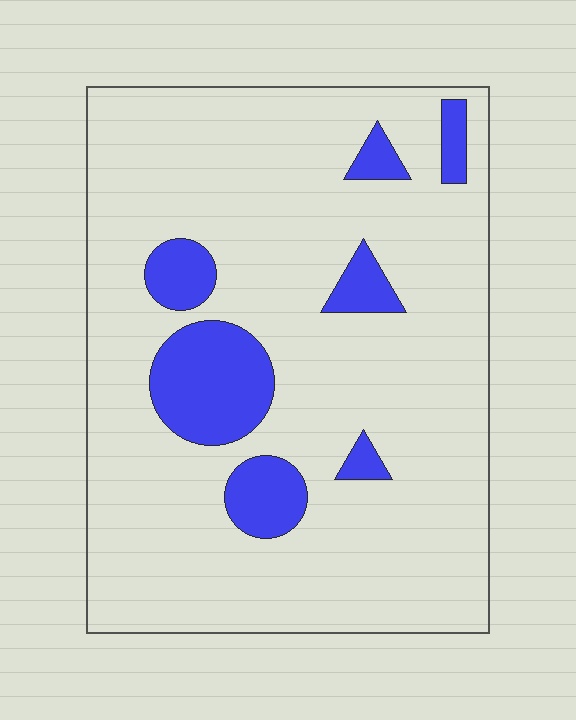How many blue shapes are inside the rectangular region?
7.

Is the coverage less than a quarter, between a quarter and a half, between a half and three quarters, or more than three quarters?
Less than a quarter.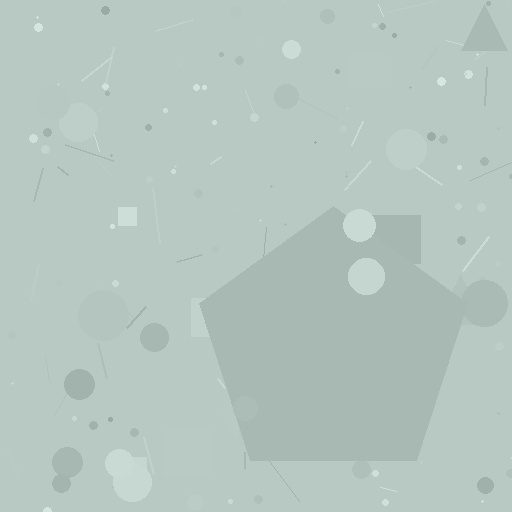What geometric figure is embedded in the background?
A pentagon is embedded in the background.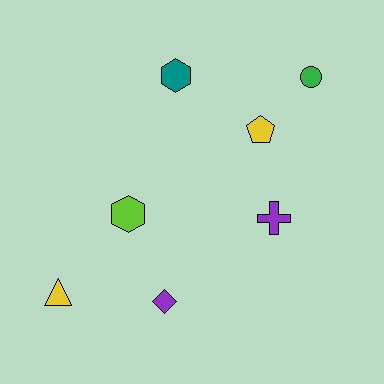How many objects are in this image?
There are 7 objects.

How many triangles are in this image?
There is 1 triangle.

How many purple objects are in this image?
There are 2 purple objects.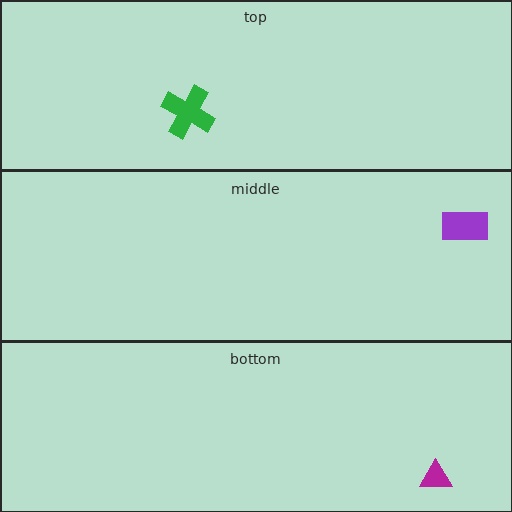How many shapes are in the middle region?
1.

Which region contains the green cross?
The top region.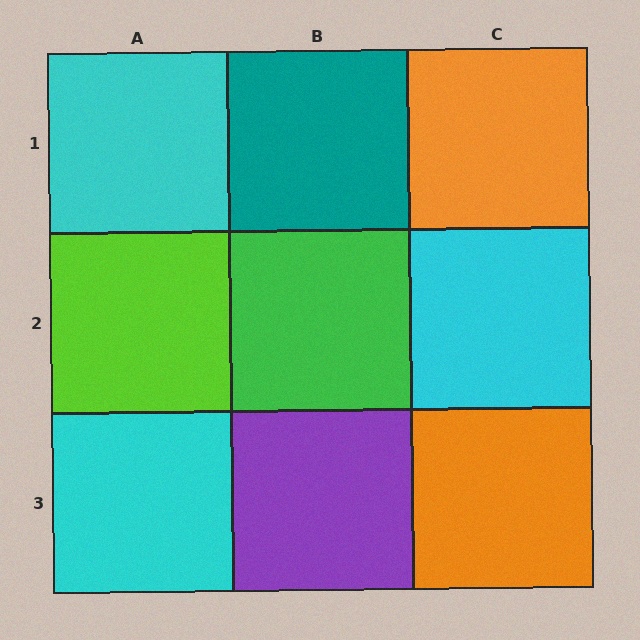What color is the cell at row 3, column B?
Purple.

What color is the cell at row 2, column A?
Lime.